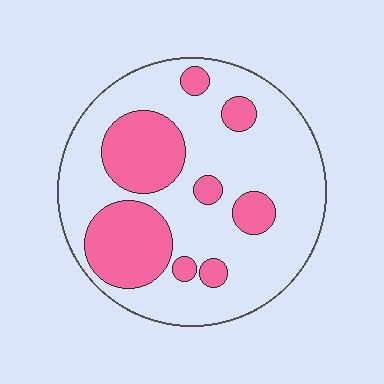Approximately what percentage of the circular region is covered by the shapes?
Approximately 30%.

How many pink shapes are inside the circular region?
8.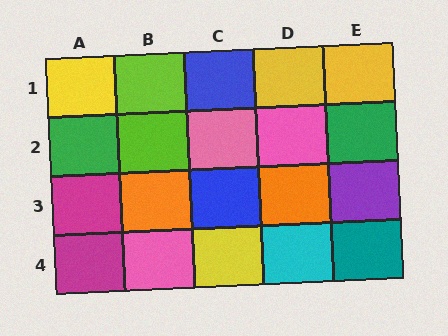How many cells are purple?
1 cell is purple.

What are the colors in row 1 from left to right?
Yellow, lime, blue, yellow, yellow.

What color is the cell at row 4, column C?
Yellow.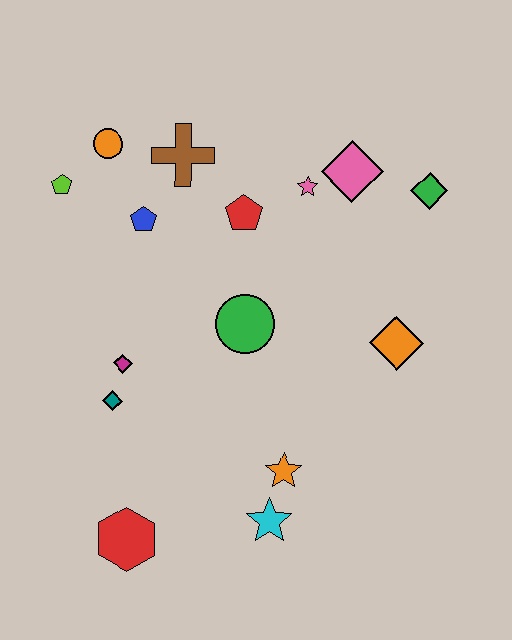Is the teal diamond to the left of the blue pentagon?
Yes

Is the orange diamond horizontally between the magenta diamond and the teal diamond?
No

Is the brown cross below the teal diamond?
No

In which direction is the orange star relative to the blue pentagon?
The orange star is below the blue pentagon.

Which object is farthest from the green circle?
The red hexagon is farthest from the green circle.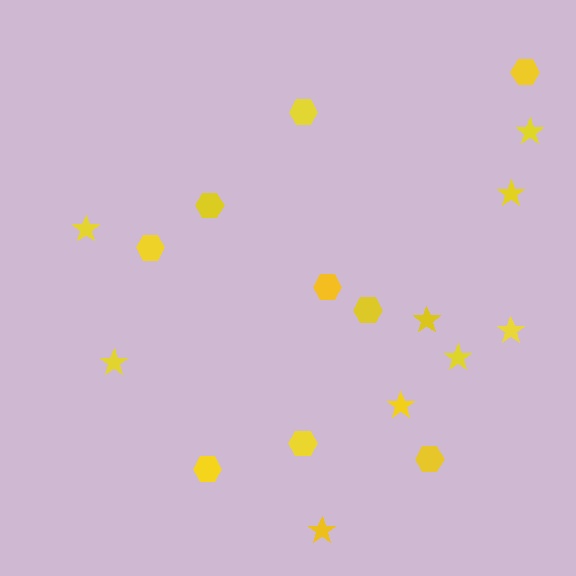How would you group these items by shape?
There are 2 groups: one group of hexagons (9) and one group of stars (9).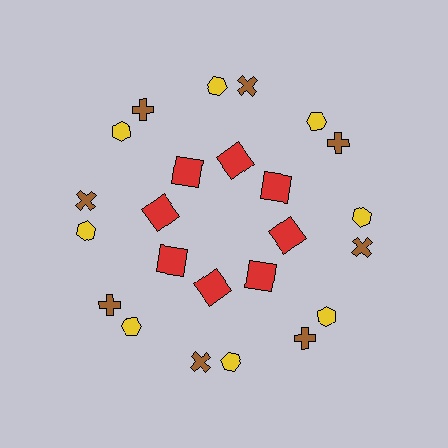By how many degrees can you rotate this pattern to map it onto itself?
The pattern maps onto itself every 45 degrees of rotation.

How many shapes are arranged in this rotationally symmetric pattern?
There are 24 shapes, arranged in 8 groups of 3.